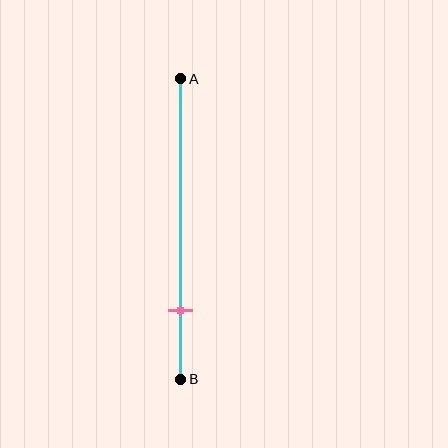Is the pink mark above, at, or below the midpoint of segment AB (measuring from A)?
The pink mark is below the midpoint of segment AB.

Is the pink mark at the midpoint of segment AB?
No, the mark is at about 75% from A, not at the 50% midpoint.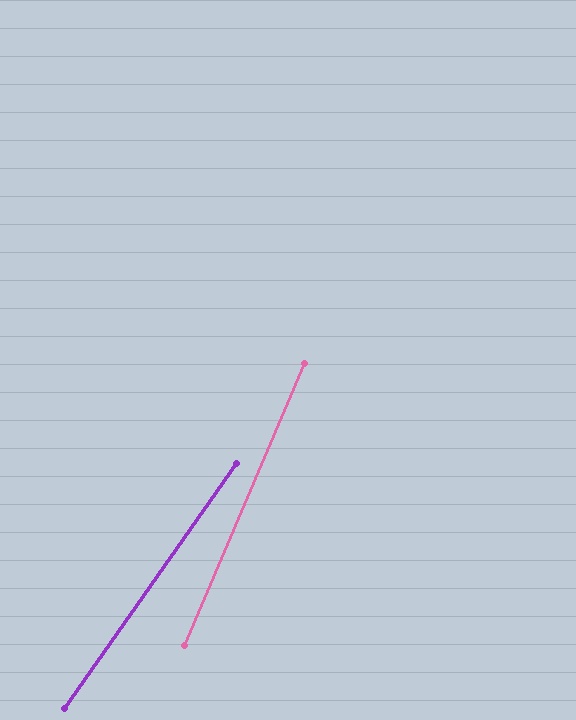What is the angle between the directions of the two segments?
Approximately 12 degrees.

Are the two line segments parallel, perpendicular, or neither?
Neither parallel nor perpendicular — they differ by about 12°.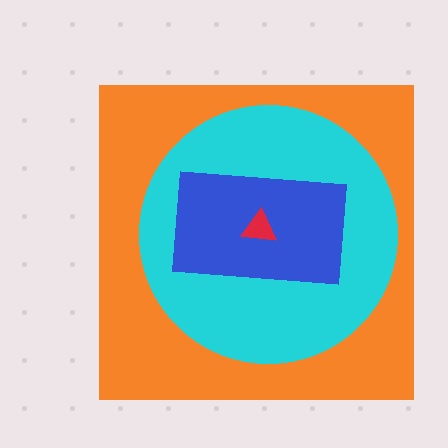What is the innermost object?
The red triangle.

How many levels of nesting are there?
4.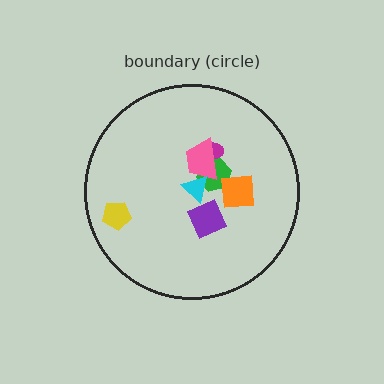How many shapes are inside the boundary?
7 inside, 0 outside.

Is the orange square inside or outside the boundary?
Inside.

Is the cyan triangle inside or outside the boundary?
Inside.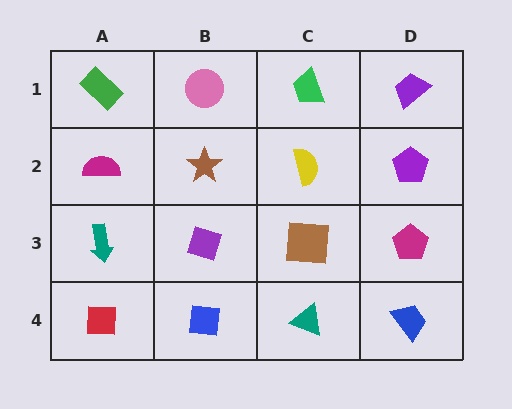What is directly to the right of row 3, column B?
A brown square.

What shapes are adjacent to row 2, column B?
A pink circle (row 1, column B), a purple diamond (row 3, column B), a magenta semicircle (row 2, column A), a yellow semicircle (row 2, column C).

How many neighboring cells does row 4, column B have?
3.